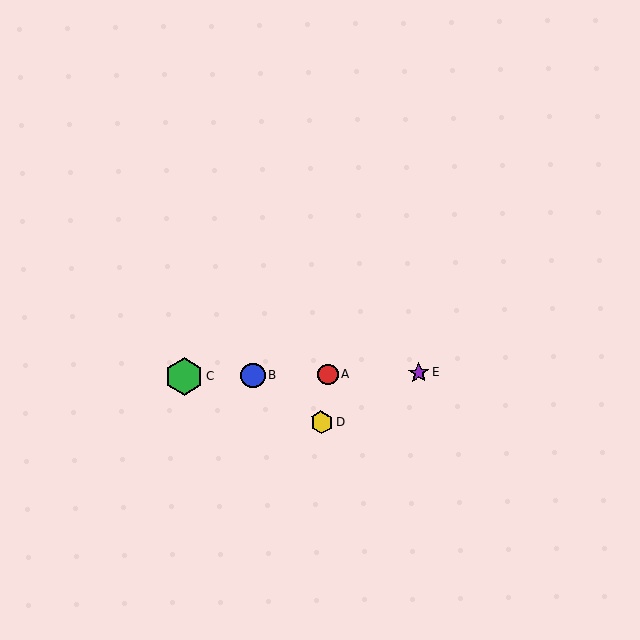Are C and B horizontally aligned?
Yes, both are at y≈377.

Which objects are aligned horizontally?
Objects A, B, C, E are aligned horizontally.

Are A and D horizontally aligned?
No, A is at y≈374 and D is at y≈422.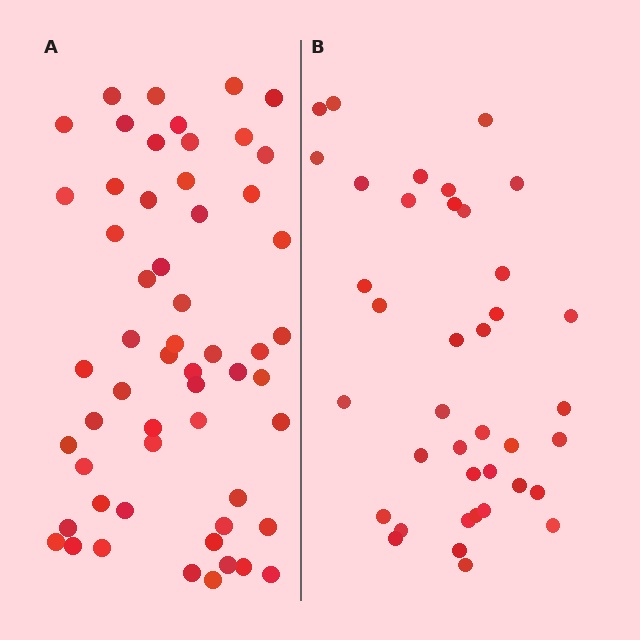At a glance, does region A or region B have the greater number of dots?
Region A (the left region) has more dots.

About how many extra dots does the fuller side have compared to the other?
Region A has approximately 15 more dots than region B.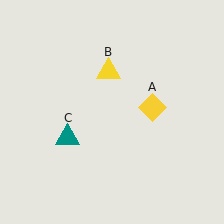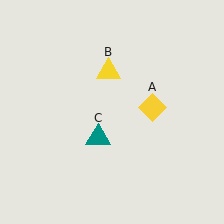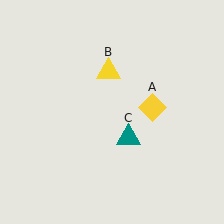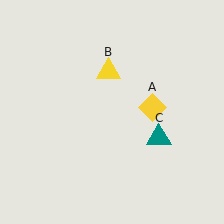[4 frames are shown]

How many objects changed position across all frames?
1 object changed position: teal triangle (object C).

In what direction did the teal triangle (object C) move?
The teal triangle (object C) moved right.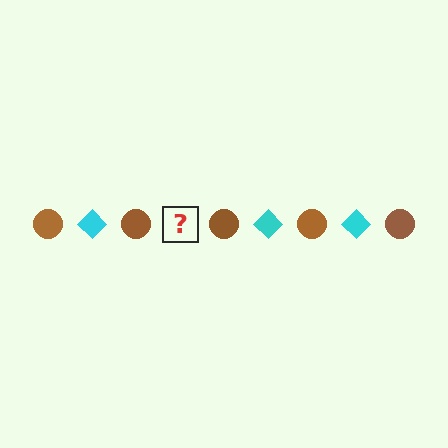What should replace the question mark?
The question mark should be replaced with a cyan diamond.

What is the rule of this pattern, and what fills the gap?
The rule is that the pattern alternates between brown circle and cyan diamond. The gap should be filled with a cyan diamond.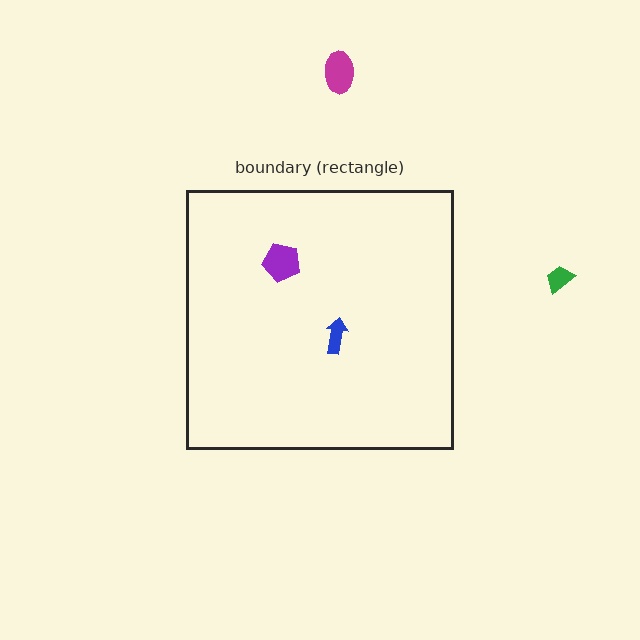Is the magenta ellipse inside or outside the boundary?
Outside.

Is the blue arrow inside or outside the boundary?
Inside.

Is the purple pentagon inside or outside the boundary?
Inside.